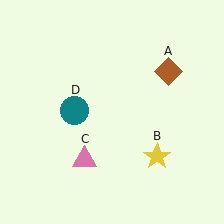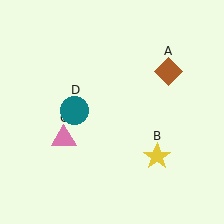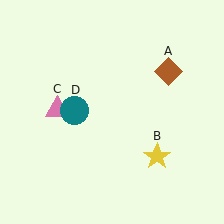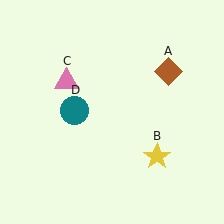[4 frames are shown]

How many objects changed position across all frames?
1 object changed position: pink triangle (object C).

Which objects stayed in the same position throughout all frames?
Brown diamond (object A) and yellow star (object B) and teal circle (object D) remained stationary.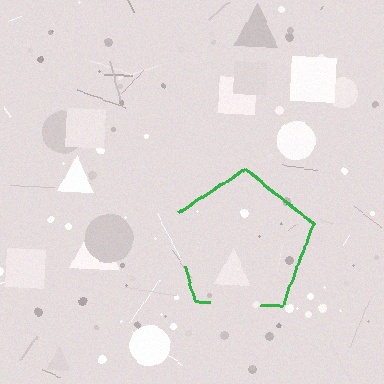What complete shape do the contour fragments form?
The contour fragments form a pentagon.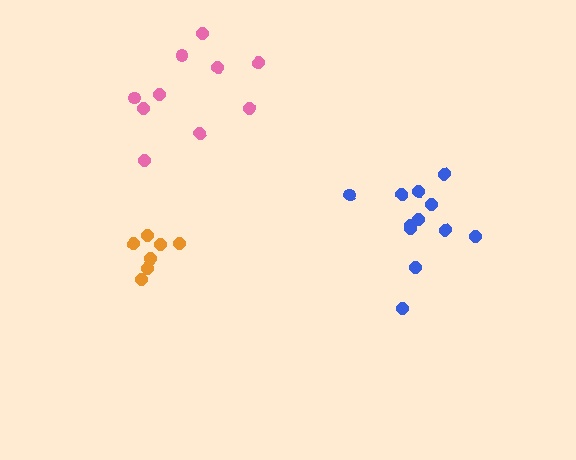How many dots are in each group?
Group 1: 12 dots, Group 2: 10 dots, Group 3: 7 dots (29 total).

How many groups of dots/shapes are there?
There are 3 groups.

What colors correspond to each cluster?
The clusters are colored: blue, pink, orange.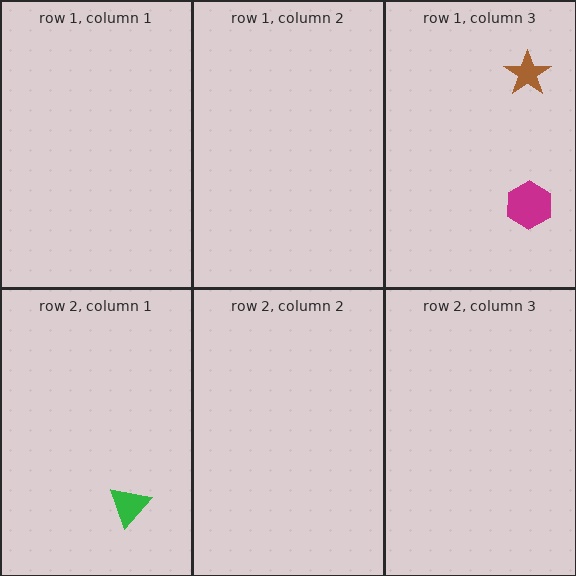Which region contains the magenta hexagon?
The row 1, column 3 region.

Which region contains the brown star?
The row 1, column 3 region.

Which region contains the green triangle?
The row 2, column 1 region.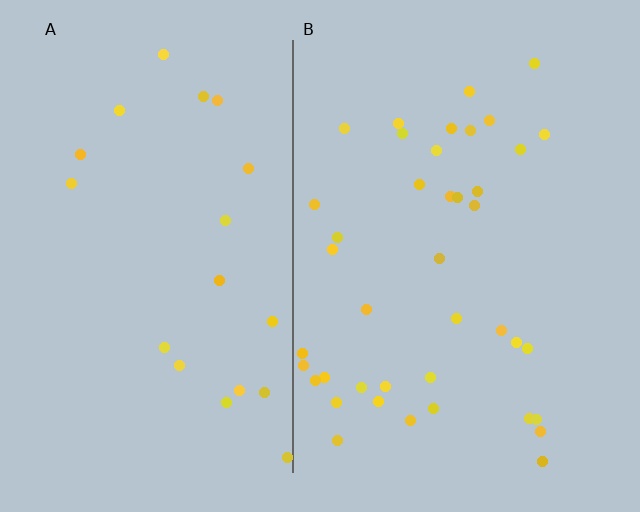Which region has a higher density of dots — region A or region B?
B (the right).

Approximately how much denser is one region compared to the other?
Approximately 2.1× — region B over region A.